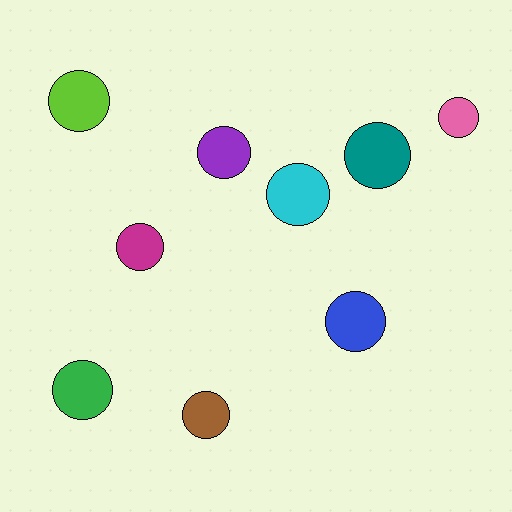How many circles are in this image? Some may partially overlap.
There are 9 circles.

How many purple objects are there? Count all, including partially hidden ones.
There is 1 purple object.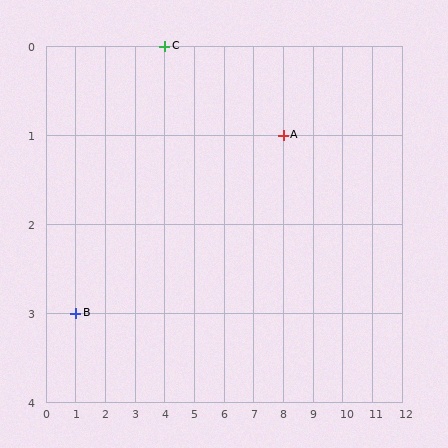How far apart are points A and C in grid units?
Points A and C are 4 columns and 1 row apart (about 4.1 grid units diagonally).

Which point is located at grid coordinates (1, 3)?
Point B is at (1, 3).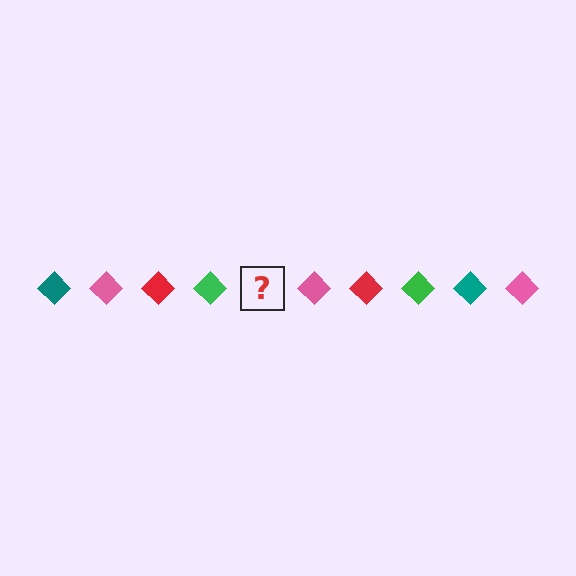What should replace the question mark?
The question mark should be replaced with a teal diamond.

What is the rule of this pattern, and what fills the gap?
The rule is that the pattern cycles through teal, pink, red, green diamonds. The gap should be filled with a teal diamond.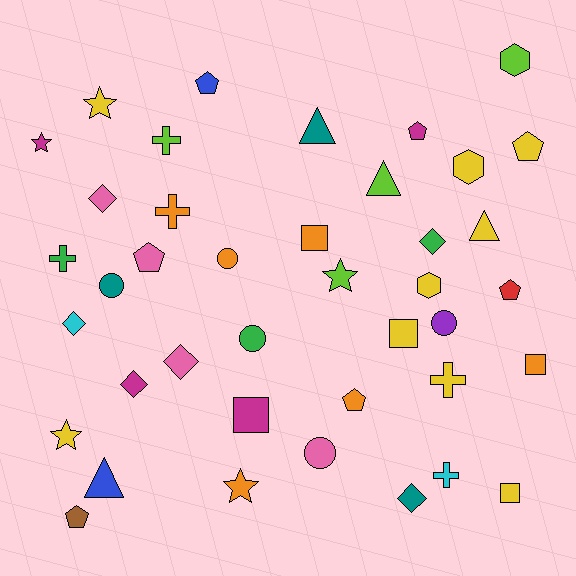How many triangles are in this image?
There are 4 triangles.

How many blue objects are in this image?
There are 2 blue objects.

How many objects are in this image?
There are 40 objects.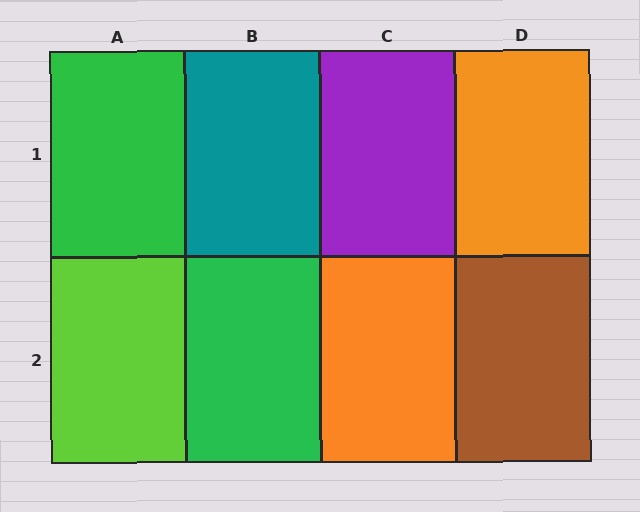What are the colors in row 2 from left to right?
Lime, green, orange, brown.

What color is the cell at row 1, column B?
Teal.